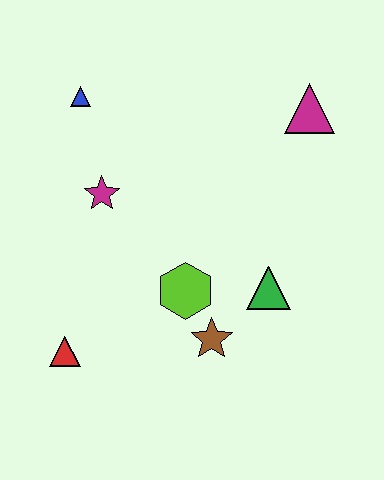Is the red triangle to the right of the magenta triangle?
No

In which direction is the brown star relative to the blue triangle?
The brown star is below the blue triangle.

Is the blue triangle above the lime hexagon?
Yes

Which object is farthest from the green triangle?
The blue triangle is farthest from the green triangle.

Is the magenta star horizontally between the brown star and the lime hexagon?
No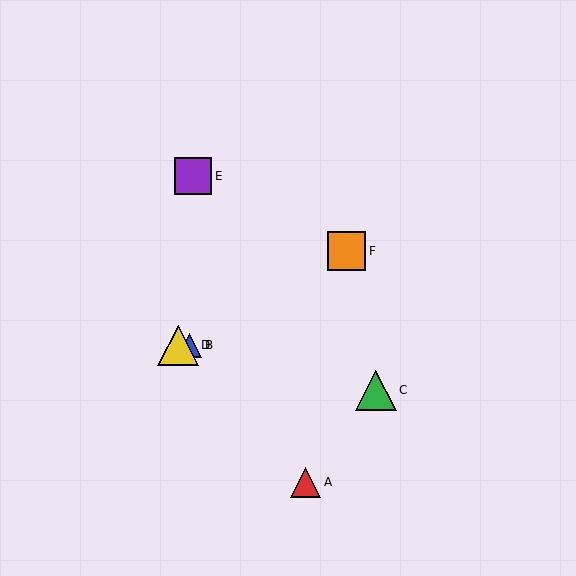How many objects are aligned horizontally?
2 objects (B, D) are aligned horizontally.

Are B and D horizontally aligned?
Yes, both are at y≈345.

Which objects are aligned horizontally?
Objects B, D are aligned horizontally.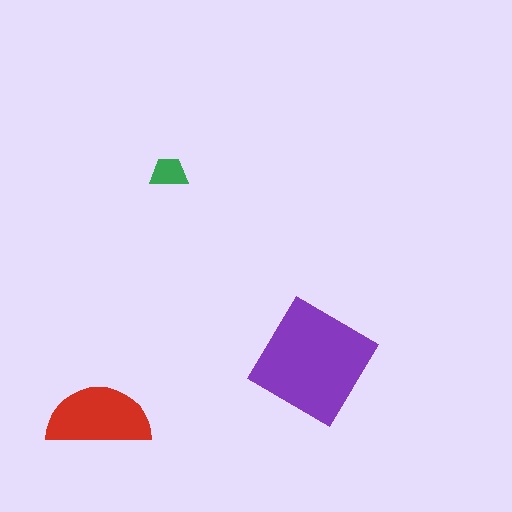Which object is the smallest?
The green trapezoid.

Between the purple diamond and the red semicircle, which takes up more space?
The purple diamond.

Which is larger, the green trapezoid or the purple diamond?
The purple diamond.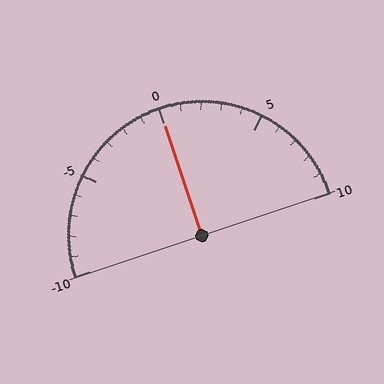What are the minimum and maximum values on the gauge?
The gauge ranges from -10 to 10.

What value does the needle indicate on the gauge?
The needle indicates approximately 0.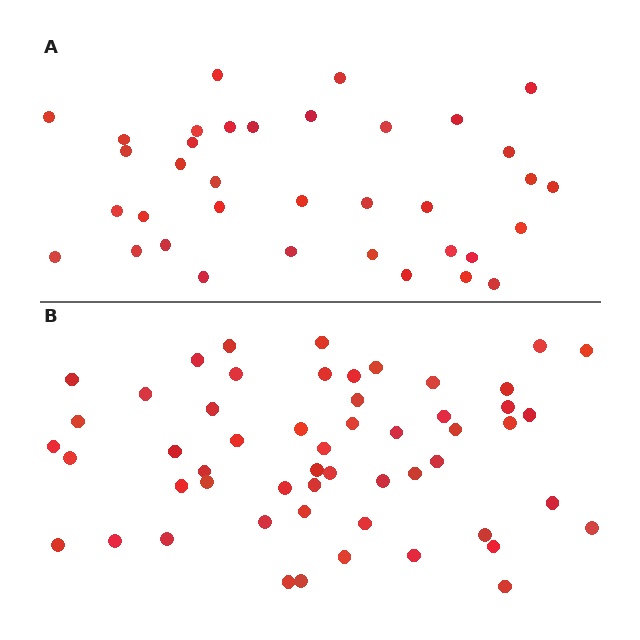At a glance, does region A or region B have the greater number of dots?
Region B (the bottom region) has more dots.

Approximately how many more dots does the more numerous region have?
Region B has approximately 20 more dots than region A.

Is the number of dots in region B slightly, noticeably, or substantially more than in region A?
Region B has substantially more. The ratio is roughly 1.5 to 1.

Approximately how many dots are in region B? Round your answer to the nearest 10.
About 50 dots. (The exact count is 54, which rounds to 50.)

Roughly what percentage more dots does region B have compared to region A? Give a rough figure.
About 50% more.